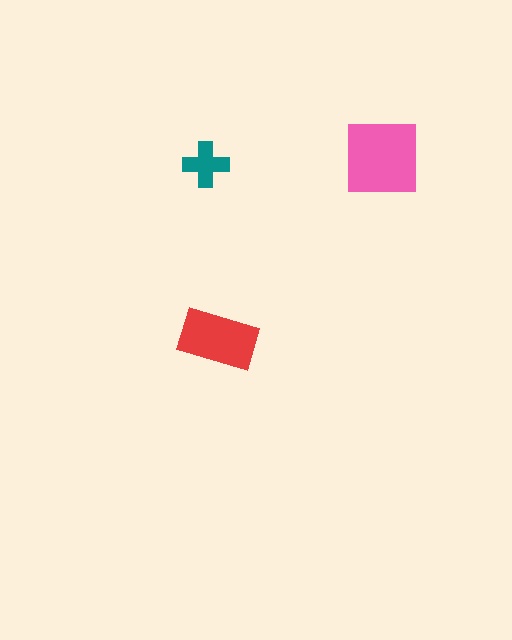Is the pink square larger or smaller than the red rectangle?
Larger.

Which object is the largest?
The pink square.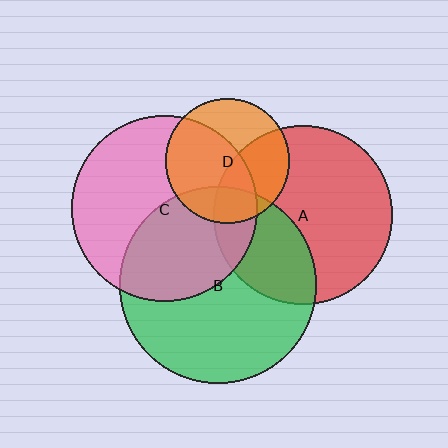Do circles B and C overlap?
Yes.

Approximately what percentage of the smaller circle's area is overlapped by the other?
Approximately 45%.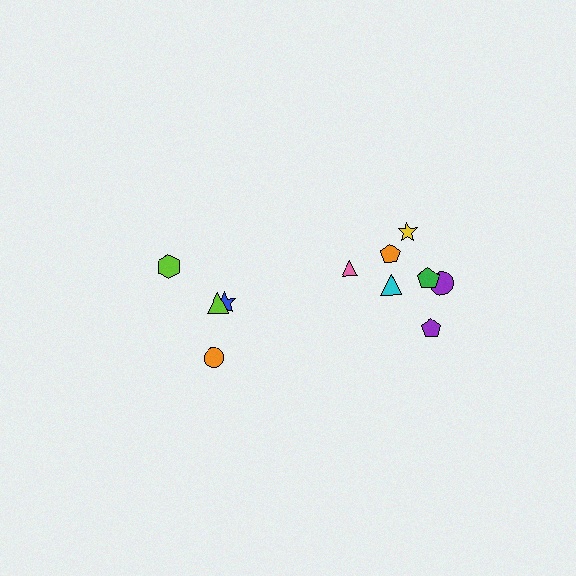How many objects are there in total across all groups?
There are 11 objects.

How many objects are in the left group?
There are 4 objects.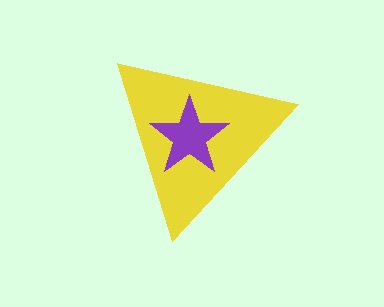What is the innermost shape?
The purple star.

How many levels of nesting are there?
2.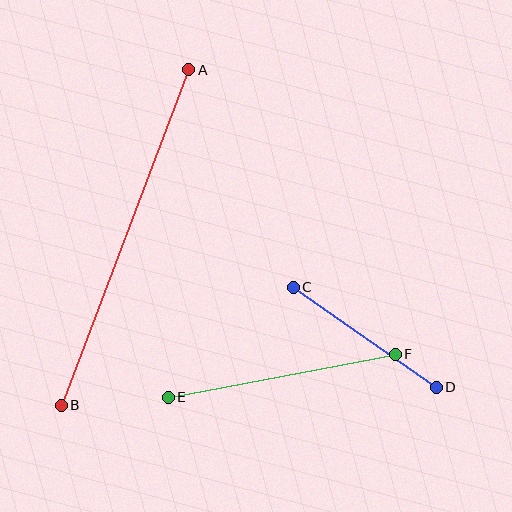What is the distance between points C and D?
The distance is approximately 175 pixels.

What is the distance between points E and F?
The distance is approximately 231 pixels.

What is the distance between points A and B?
The distance is approximately 359 pixels.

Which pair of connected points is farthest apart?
Points A and B are farthest apart.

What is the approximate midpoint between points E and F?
The midpoint is at approximately (282, 376) pixels.